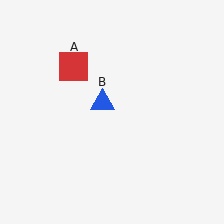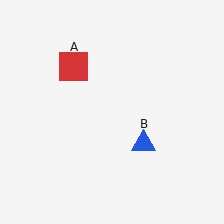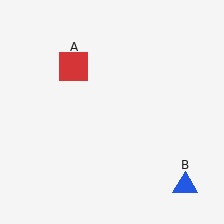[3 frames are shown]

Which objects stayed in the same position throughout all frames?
Red square (object A) remained stationary.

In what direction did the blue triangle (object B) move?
The blue triangle (object B) moved down and to the right.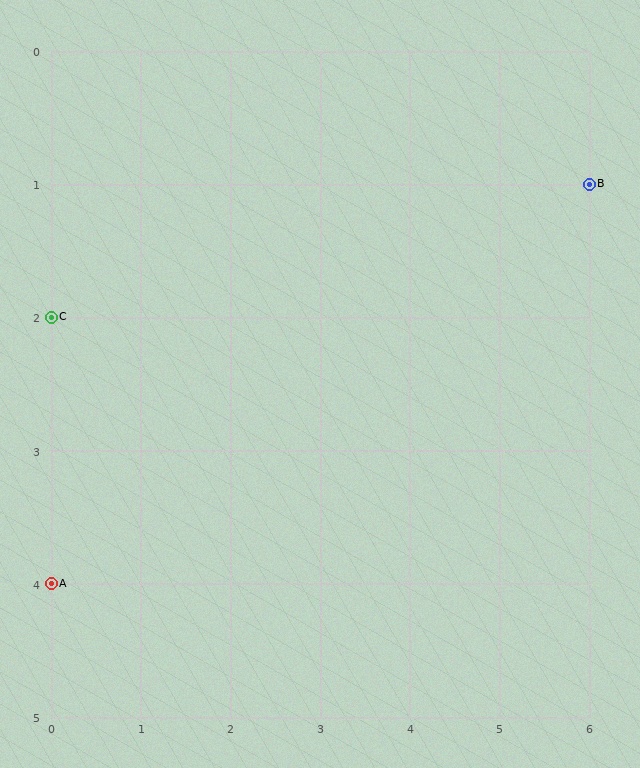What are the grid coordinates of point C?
Point C is at grid coordinates (0, 2).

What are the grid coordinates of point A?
Point A is at grid coordinates (0, 4).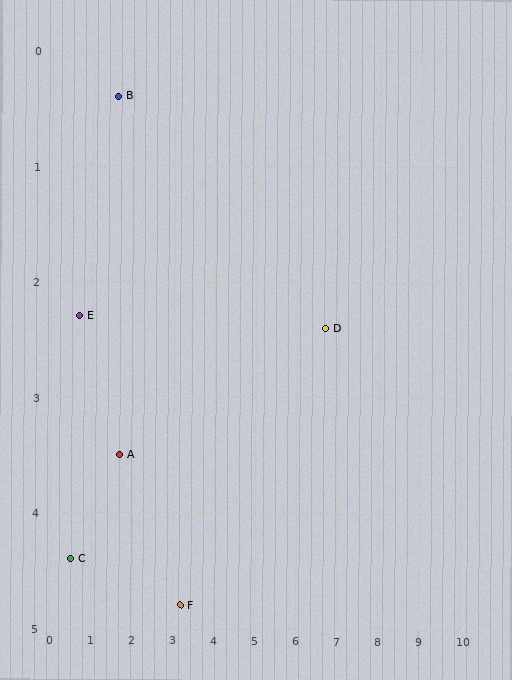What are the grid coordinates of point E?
Point E is at approximately (0.7, 2.3).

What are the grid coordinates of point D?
Point D is at approximately (6.7, 2.4).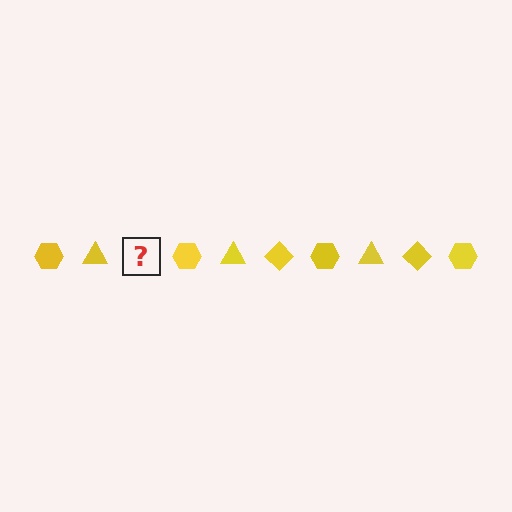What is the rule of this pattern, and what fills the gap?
The rule is that the pattern cycles through hexagon, triangle, diamond shapes in yellow. The gap should be filled with a yellow diamond.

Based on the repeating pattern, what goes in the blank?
The blank should be a yellow diamond.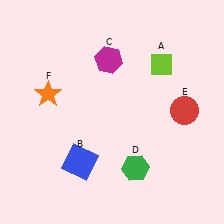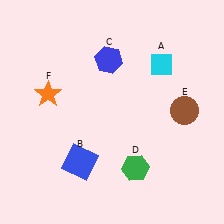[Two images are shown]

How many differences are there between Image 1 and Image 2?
There are 3 differences between the two images.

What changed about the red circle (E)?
In Image 1, E is red. In Image 2, it changed to brown.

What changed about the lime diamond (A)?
In Image 1, A is lime. In Image 2, it changed to cyan.